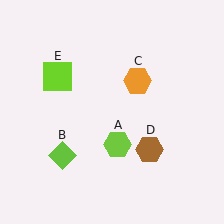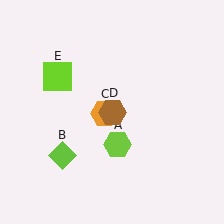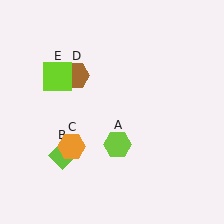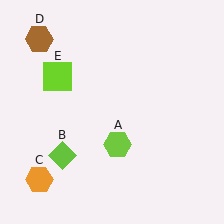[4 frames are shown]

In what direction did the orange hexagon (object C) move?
The orange hexagon (object C) moved down and to the left.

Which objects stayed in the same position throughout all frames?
Lime hexagon (object A) and lime diamond (object B) and lime square (object E) remained stationary.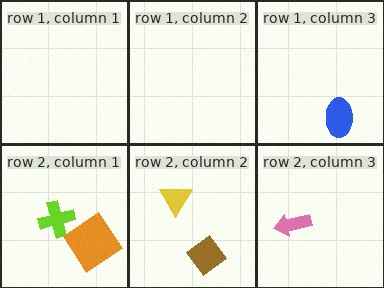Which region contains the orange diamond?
The row 2, column 1 region.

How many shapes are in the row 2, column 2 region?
2.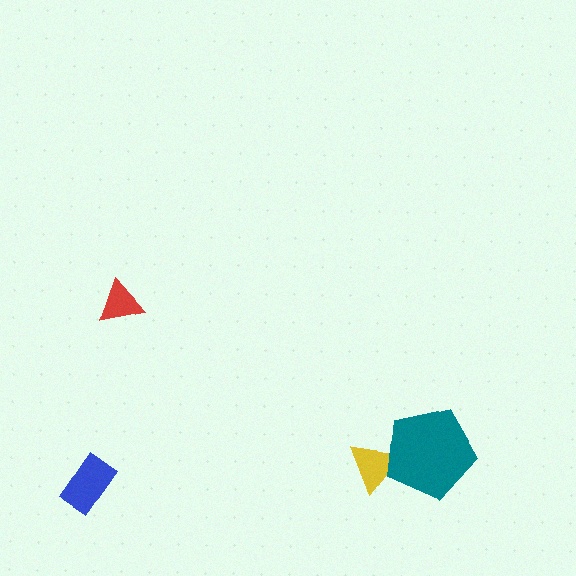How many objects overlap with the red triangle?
0 objects overlap with the red triangle.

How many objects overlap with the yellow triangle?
1 object overlaps with the yellow triangle.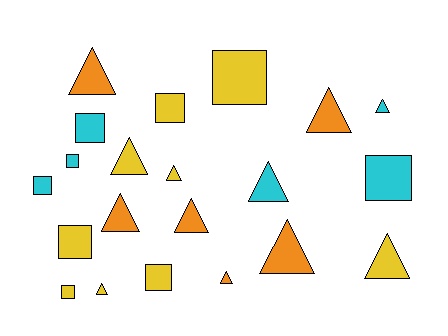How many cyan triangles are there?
There are 2 cyan triangles.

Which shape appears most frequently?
Triangle, with 12 objects.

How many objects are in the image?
There are 21 objects.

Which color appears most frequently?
Yellow, with 9 objects.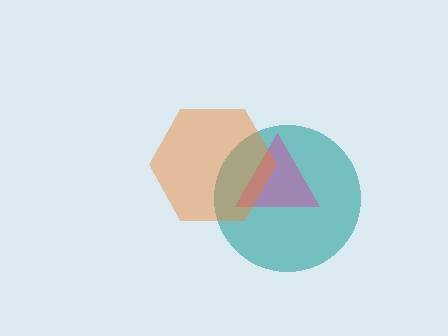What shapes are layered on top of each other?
The layered shapes are: a teal circle, a magenta triangle, an orange hexagon.